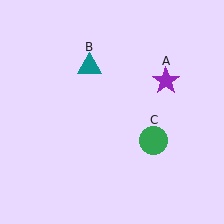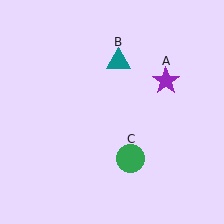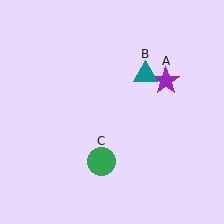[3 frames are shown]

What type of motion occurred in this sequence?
The teal triangle (object B), green circle (object C) rotated clockwise around the center of the scene.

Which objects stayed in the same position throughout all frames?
Purple star (object A) remained stationary.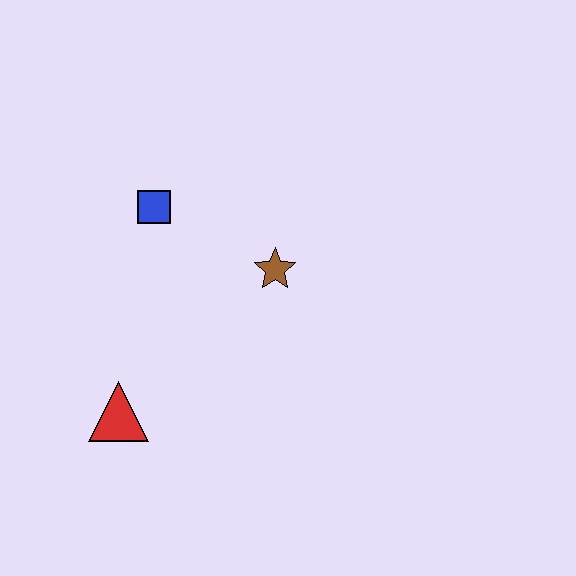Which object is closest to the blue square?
The brown star is closest to the blue square.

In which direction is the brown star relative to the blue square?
The brown star is to the right of the blue square.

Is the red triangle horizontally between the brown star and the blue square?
No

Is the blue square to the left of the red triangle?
No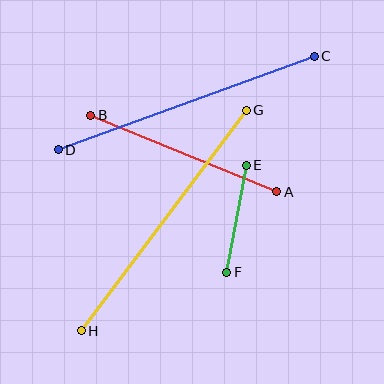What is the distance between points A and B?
The distance is approximately 201 pixels.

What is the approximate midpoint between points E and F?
The midpoint is at approximately (236, 219) pixels.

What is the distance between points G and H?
The distance is approximately 276 pixels.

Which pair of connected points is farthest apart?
Points G and H are farthest apart.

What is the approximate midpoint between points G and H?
The midpoint is at approximately (164, 221) pixels.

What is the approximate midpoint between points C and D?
The midpoint is at approximately (186, 103) pixels.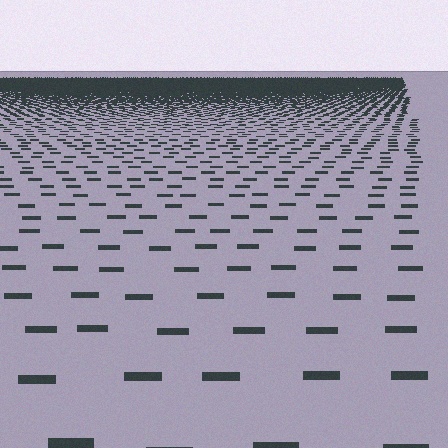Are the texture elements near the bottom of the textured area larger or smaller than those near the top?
Larger. Near the bottom, elements are closer to the viewer and appear at a bigger on-screen size.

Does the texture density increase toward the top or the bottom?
Density increases toward the top.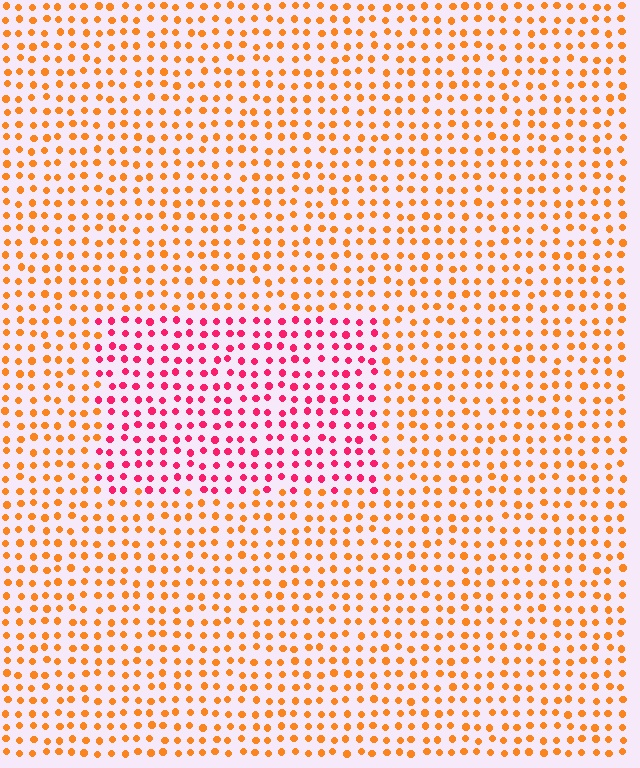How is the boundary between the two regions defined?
The boundary is defined purely by a slight shift in hue (about 49 degrees). Spacing, size, and orientation are identical on both sides.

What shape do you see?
I see a rectangle.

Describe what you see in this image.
The image is filled with small orange elements in a uniform arrangement. A rectangle-shaped region is visible where the elements are tinted to a slightly different hue, forming a subtle color boundary.